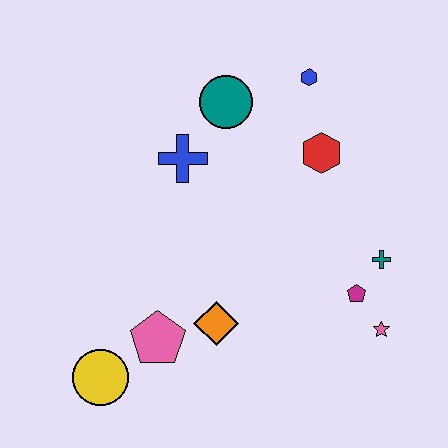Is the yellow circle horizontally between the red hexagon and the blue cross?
No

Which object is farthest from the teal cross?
The yellow circle is farthest from the teal cross.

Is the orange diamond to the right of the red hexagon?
No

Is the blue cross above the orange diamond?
Yes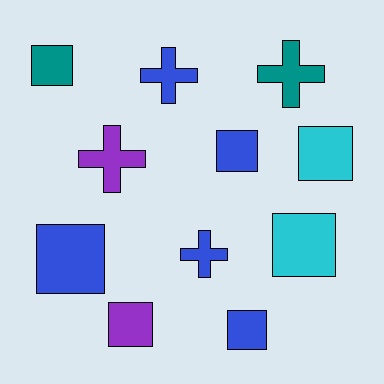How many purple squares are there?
There is 1 purple square.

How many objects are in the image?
There are 11 objects.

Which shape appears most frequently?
Square, with 7 objects.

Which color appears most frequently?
Blue, with 5 objects.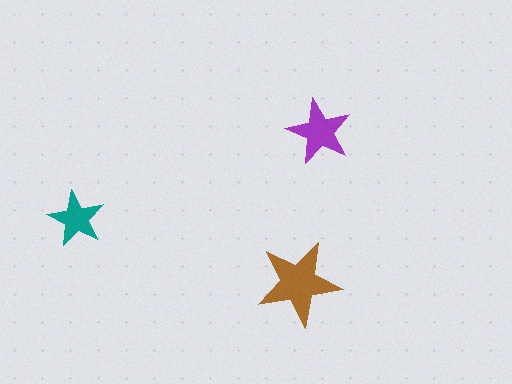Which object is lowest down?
The brown star is bottommost.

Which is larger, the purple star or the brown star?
The brown one.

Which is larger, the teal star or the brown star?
The brown one.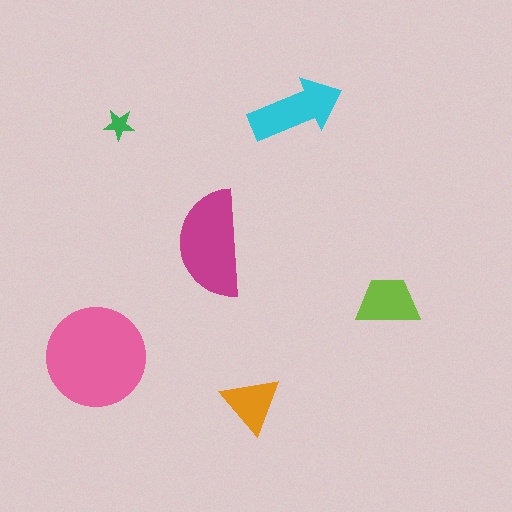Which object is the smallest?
The green star.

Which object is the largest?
The pink circle.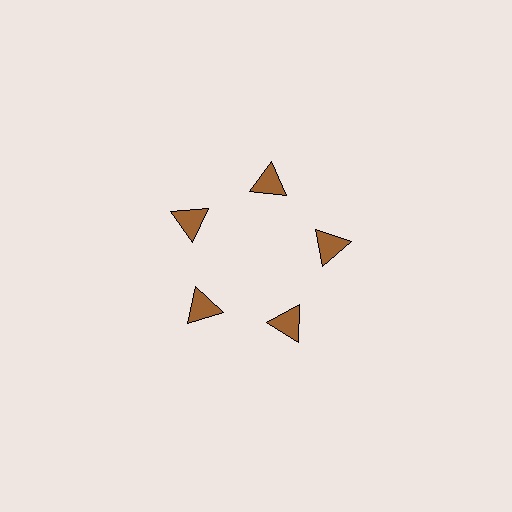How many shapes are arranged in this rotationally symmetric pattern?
There are 5 shapes, arranged in 5 groups of 1.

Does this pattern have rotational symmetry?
Yes, this pattern has 5-fold rotational symmetry. It looks the same after rotating 72 degrees around the center.